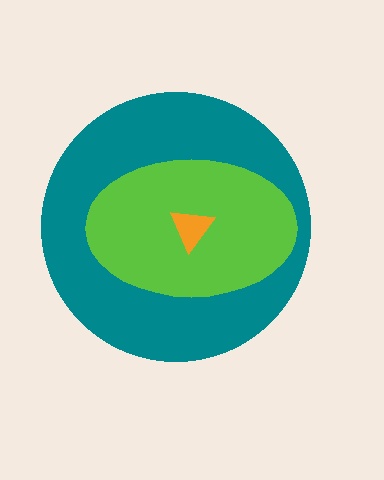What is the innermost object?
The orange triangle.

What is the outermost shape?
The teal circle.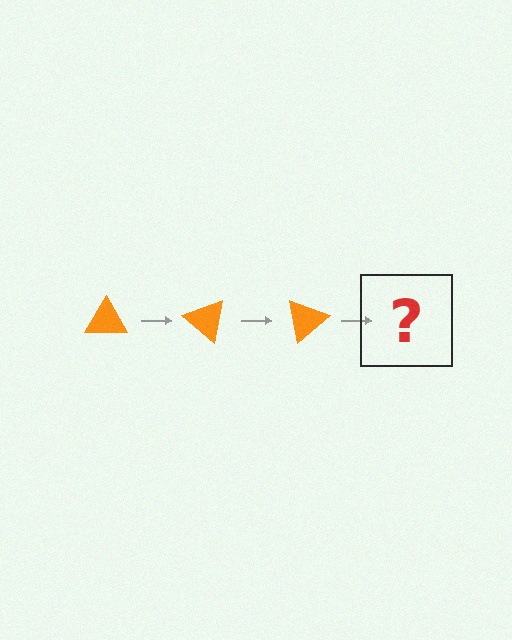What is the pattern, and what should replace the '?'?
The pattern is that the triangle rotates 40 degrees each step. The '?' should be an orange triangle rotated 120 degrees.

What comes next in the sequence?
The next element should be an orange triangle rotated 120 degrees.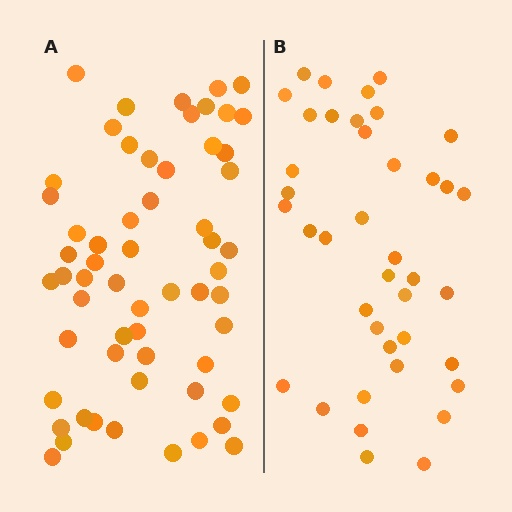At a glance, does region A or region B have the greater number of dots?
Region A (the left region) has more dots.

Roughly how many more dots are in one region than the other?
Region A has approximately 20 more dots than region B.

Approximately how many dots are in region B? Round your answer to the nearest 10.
About 40 dots.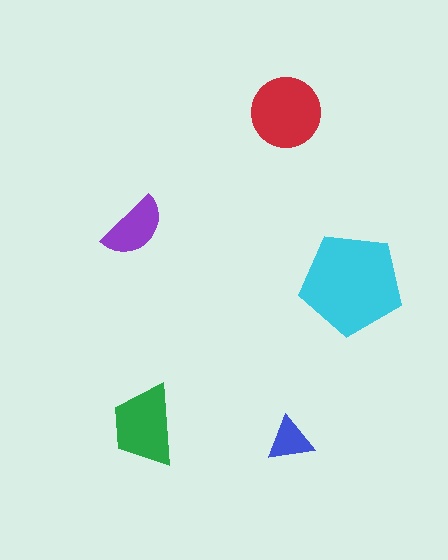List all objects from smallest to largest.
The blue triangle, the purple semicircle, the green trapezoid, the red circle, the cyan pentagon.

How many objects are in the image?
There are 5 objects in the image.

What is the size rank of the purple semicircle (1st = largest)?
4th.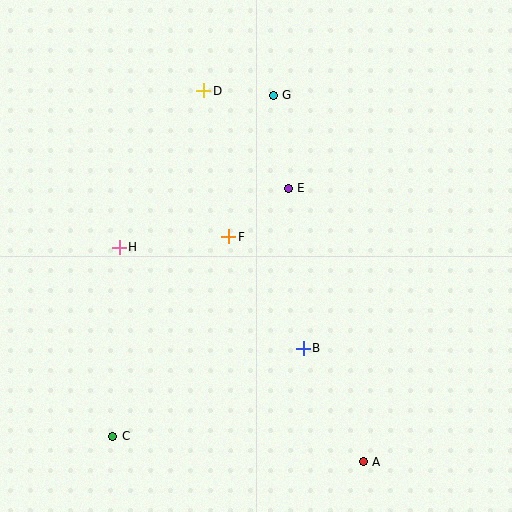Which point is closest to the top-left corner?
Point D is closest to the top-left corner.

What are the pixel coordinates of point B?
Point B is at (303, 348).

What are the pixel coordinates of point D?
Point D is at (204, 91).